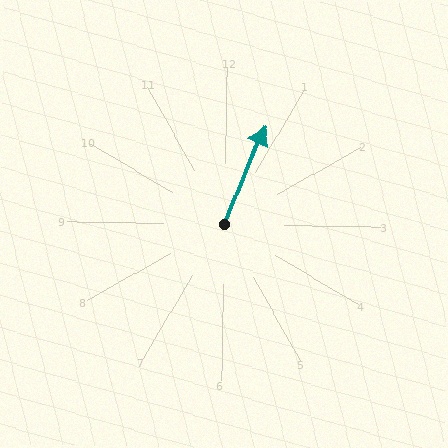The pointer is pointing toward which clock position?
Roughly 1 o'clock.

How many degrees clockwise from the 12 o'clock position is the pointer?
Approximately 22 degrees.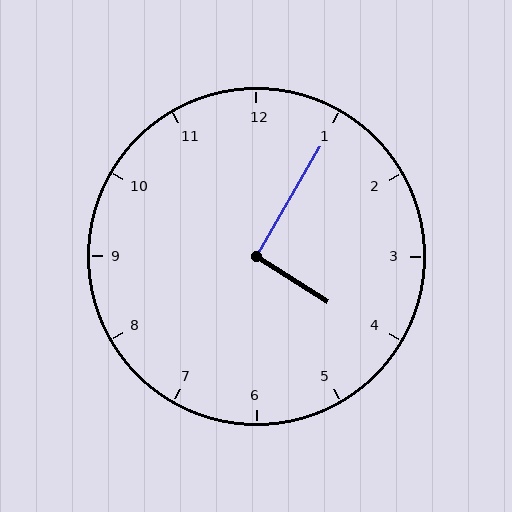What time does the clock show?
4:05.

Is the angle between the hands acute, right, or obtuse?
It is right.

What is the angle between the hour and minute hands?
Approximately 92 degrees.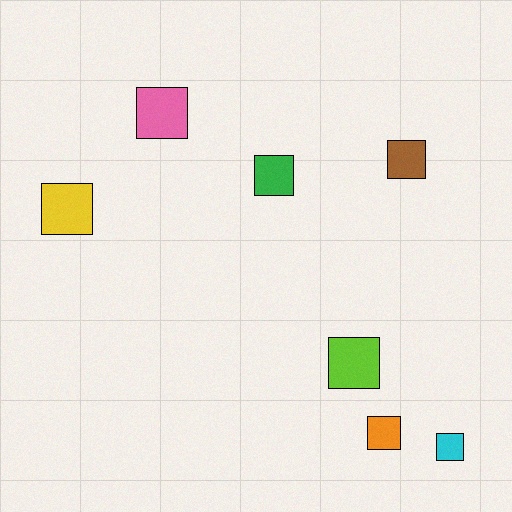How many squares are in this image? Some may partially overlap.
There are 7 squares.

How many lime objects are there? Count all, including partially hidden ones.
There is 1 lime object.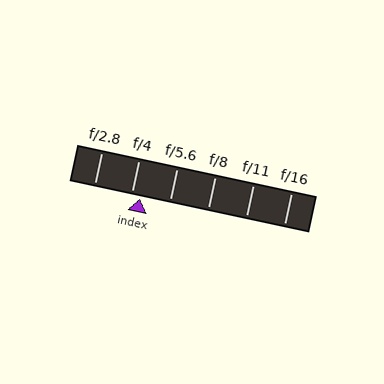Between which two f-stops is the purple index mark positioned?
The index mark is between f/4 and f/5.6.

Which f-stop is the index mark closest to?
The index mark is closest to f/4.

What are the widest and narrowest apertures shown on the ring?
The widest aperture shown is f/2.8 and the narrowest is f/16.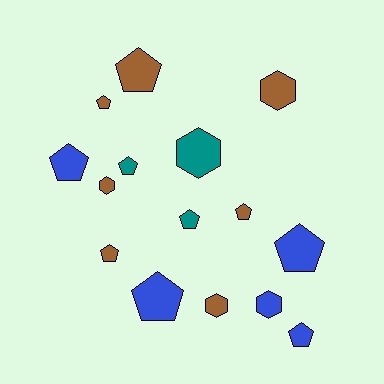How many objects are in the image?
There are 15 objects.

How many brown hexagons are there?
There are 3 brown hexagons.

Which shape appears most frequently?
Pentagon, with 10 objects.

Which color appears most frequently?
Brown, with 7 objects.